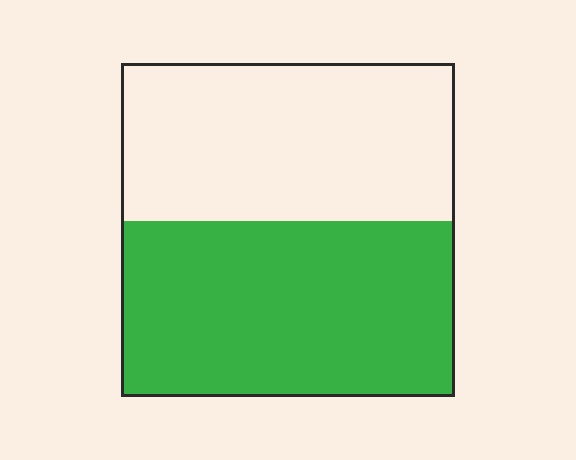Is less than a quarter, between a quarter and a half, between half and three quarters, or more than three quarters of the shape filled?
Between half and three quarters.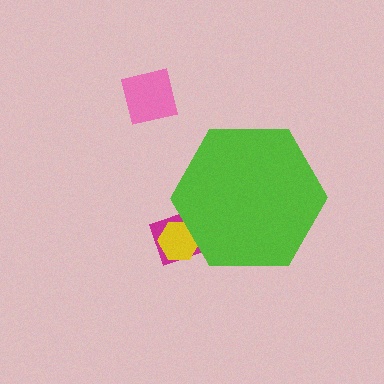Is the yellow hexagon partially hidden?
Yes, the yellow hexagon is partially hidden behind the lime hexagon.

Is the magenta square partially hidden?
Yes, the magenta square is partially hidden behind the lime hexagon.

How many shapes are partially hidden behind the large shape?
2 shapes are partially hidden.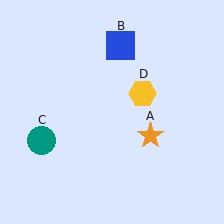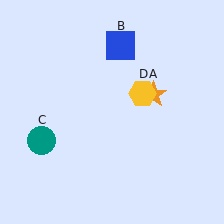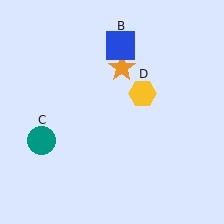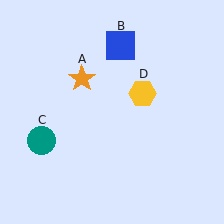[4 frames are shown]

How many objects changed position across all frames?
1 object changed position: orange star (object A).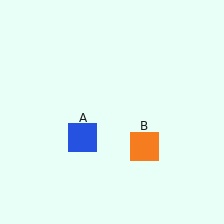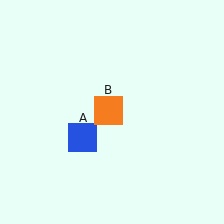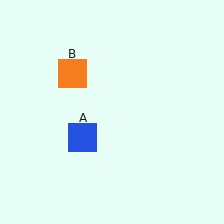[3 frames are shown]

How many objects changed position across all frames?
1 object changed position: orange square (object B).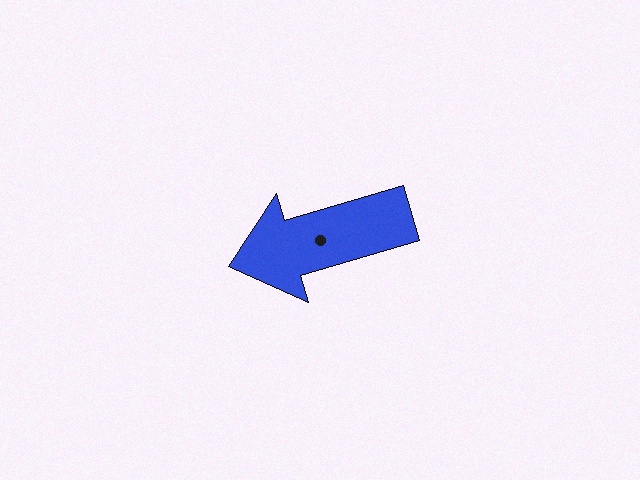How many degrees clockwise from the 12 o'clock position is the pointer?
Approximately 254 degrees.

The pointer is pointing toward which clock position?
Roughly 8 o'clock.